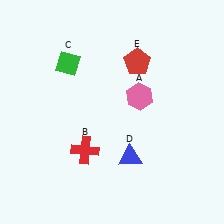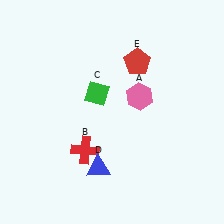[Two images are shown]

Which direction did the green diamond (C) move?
The green diamond (C) moved down.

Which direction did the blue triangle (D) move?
The blue triangle (D) moved left.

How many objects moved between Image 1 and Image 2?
2 objects moved between the two images.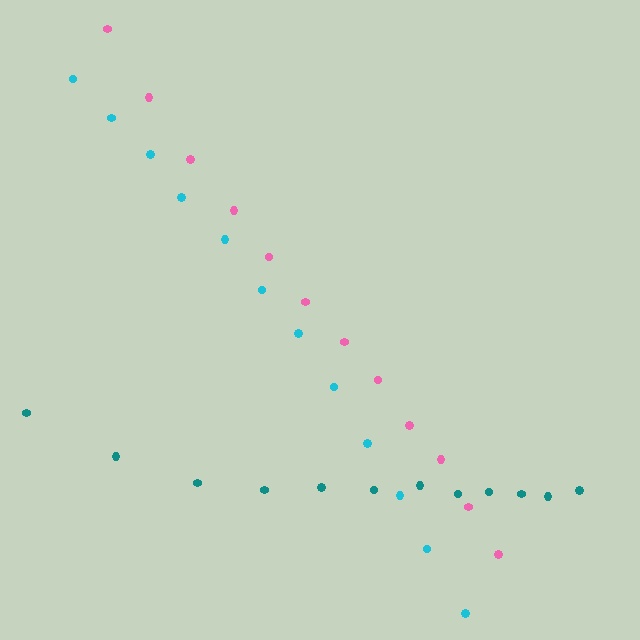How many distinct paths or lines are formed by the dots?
There are 3 distinct paths.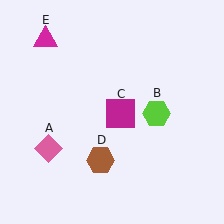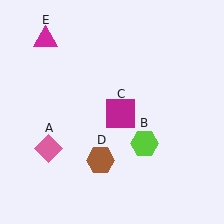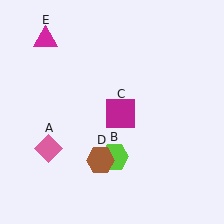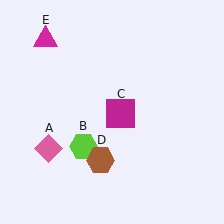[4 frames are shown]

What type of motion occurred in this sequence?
The lime hexagon (object B) rotated clockwise around the center of the scene.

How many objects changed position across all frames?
1 object changed position: lime hexagon (object B).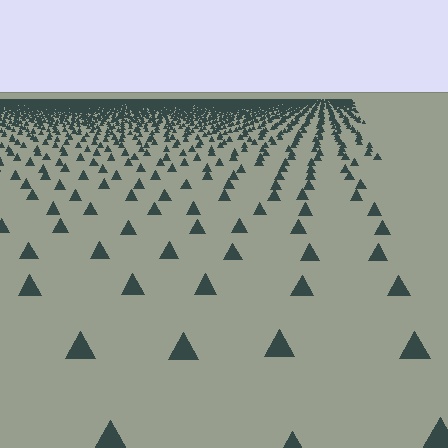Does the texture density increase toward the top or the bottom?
Density increases toward the top.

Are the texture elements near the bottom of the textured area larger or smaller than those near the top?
Larger. Near the bottom, elements are closer to the viewer and appear at a bigger on-screen size.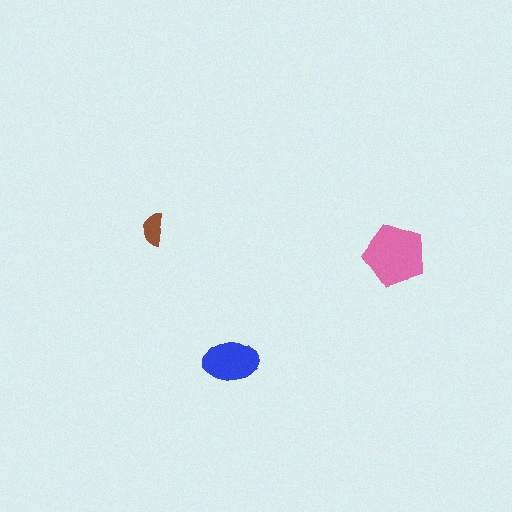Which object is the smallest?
The brown semicircle.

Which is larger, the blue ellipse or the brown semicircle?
The blue ellipse.